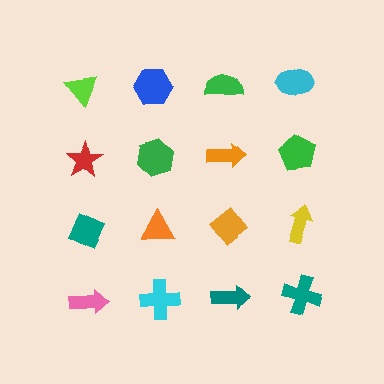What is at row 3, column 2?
An orange triangle.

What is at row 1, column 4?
A cyan ellipse.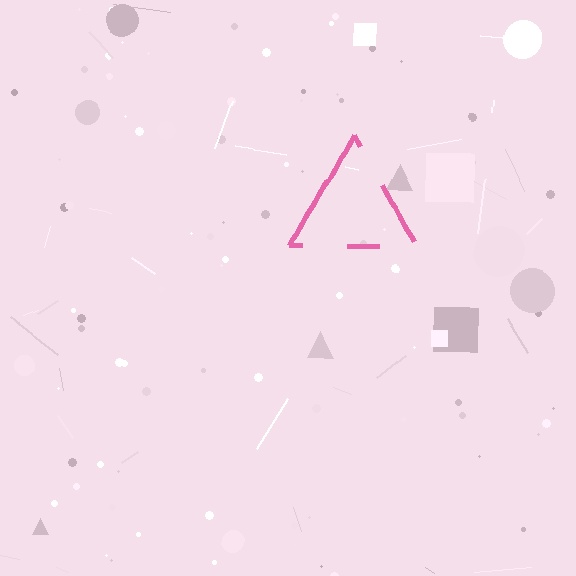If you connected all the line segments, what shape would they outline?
They would outline a triangle.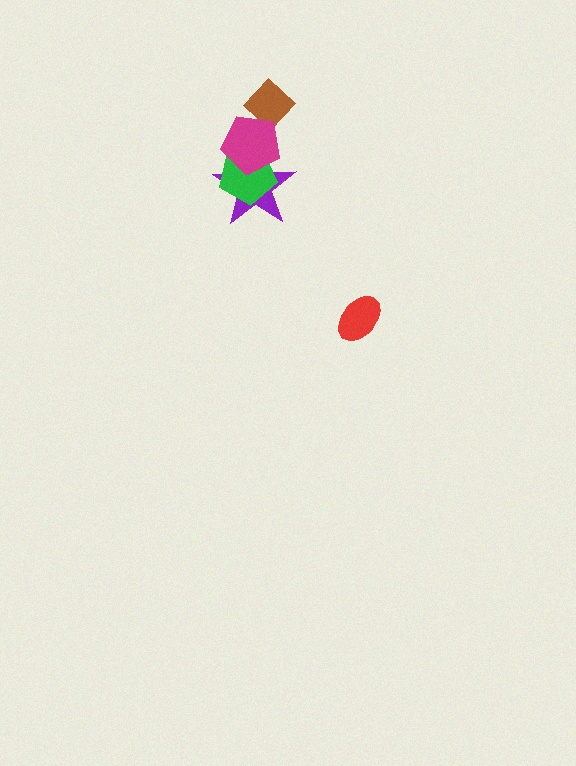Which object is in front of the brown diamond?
The magenta pentagon is in front of the brown diamond.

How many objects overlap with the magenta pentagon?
3 objects overlap with the magenta pentagon.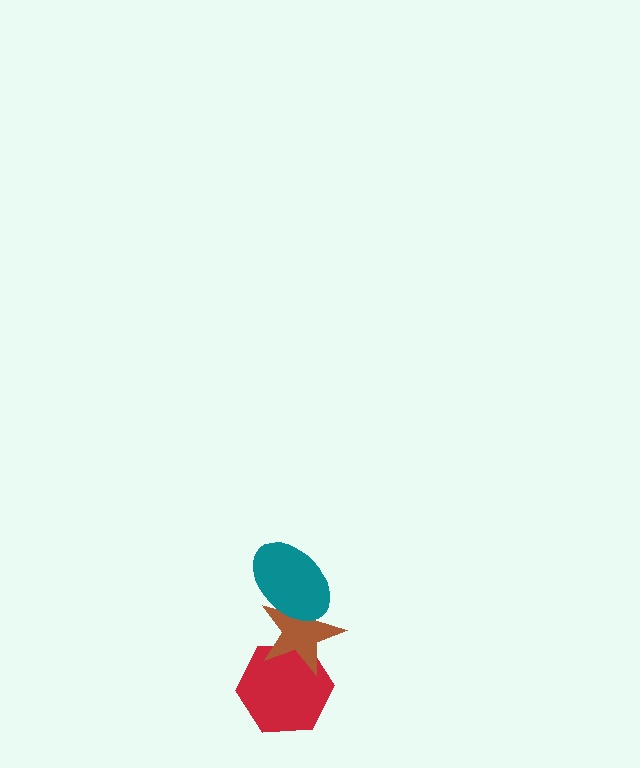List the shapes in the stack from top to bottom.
From top to bottom: the teal ellipse, the brown star, the red hexagon.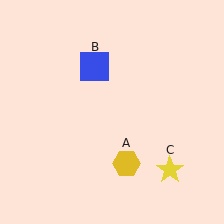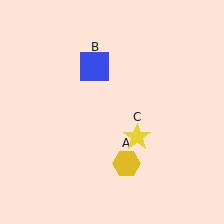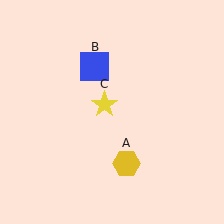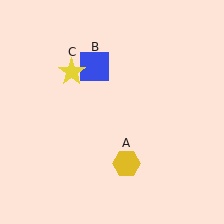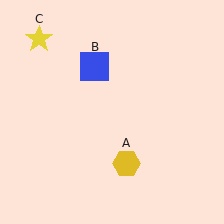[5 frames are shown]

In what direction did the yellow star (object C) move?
The yellow star (object C) moved up and to the left.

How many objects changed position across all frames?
1 object changed position: yellow star (object C).